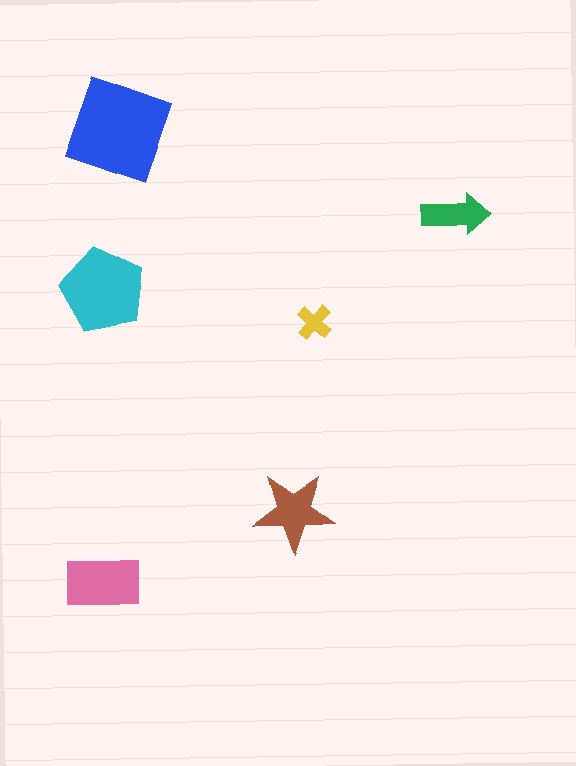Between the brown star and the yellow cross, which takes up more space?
The brown star.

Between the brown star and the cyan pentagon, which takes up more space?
The cyan pentagon.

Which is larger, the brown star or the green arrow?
The brown star.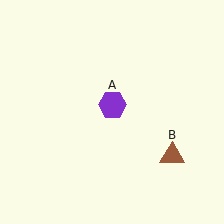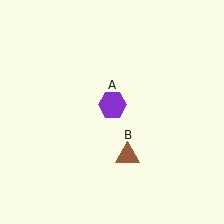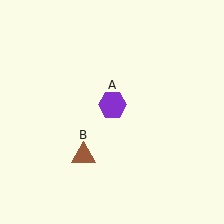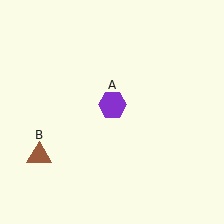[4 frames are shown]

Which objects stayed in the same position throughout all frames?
Purple hexagon (object A) remained stationary.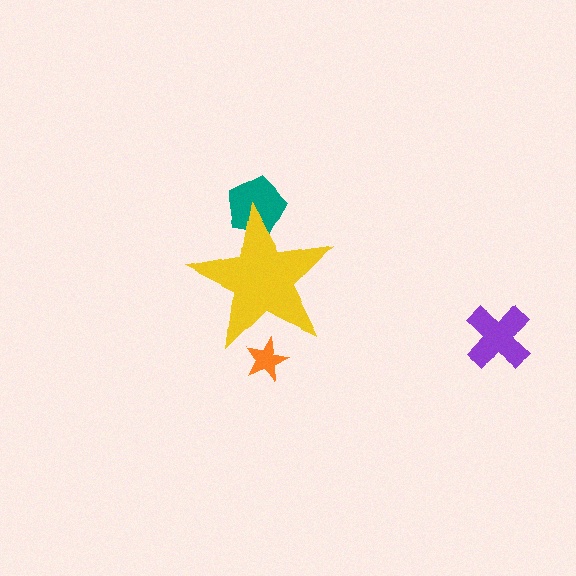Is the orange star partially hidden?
Yes, the orange star is partially hidden behind the yellow star.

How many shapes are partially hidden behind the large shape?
2 shapes are partially hidden.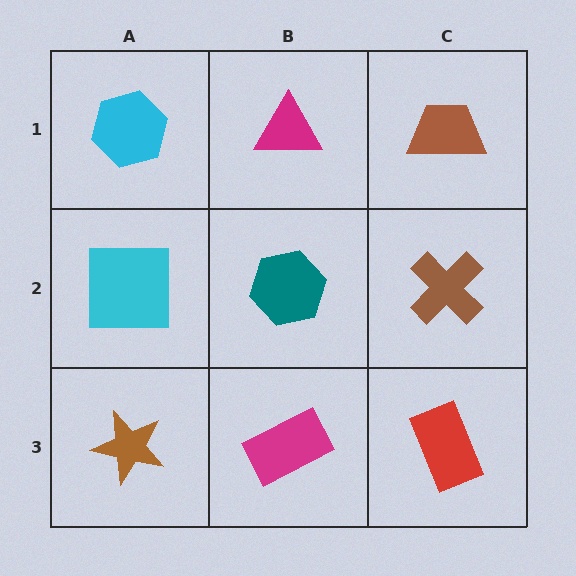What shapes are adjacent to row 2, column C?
A brown trapezoid (row 1, column C), a red rectangle (row 3, column C), a teal hexagon (row 2, column B).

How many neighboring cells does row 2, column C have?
3.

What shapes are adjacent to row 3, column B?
A teal hexagon (row 2, column B), a brown star (row 3, column A), a red rectangle (row 3, column C).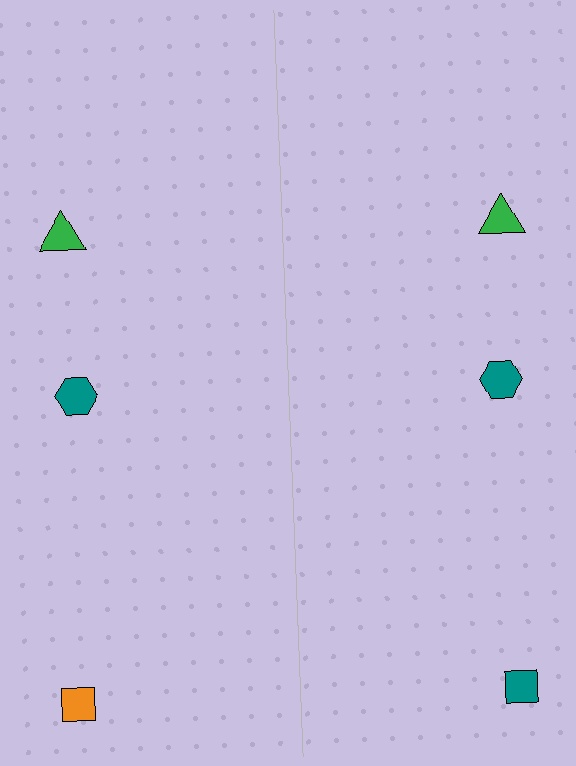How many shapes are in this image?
There are 6 shapes in this image.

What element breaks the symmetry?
The teal square on the right side breaks the symmetry — its mirror counterpart is orange.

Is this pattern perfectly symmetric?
No, the pattern is not perfectly symmetric. The teal square on the right side breaks the symmetry — its mirror counterpart is orange.